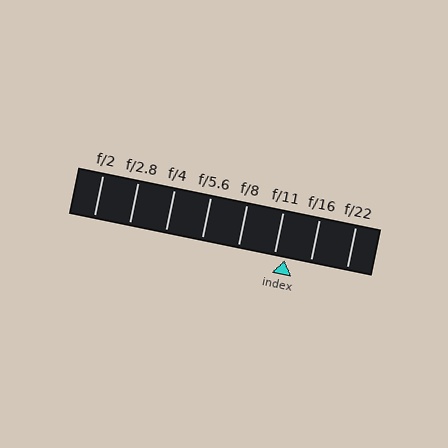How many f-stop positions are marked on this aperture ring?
There are 8 f-stop positions marked.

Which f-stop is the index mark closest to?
The index mark is closest to f/11.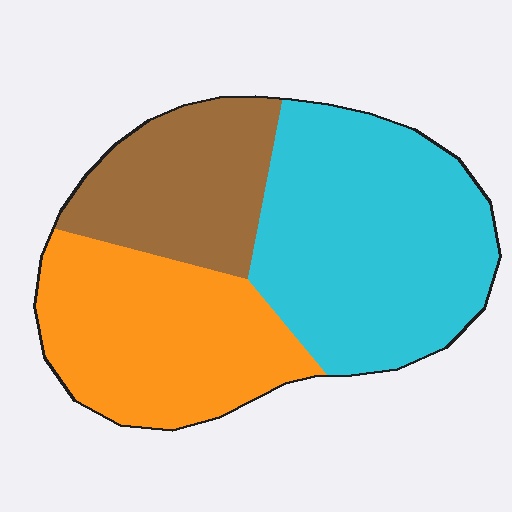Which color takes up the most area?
Cyan, at roughly 45%.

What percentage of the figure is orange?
Orange takes up about one third (1/3) of the figure.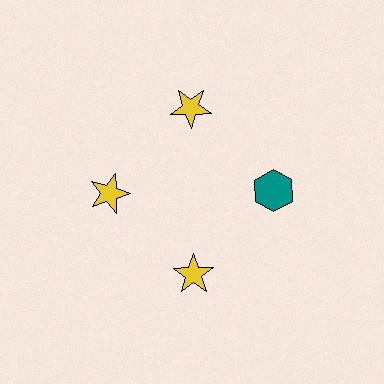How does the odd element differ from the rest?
It differs in both color (teal instead of yellow) and shape (hexagon instead of star).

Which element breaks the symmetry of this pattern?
The teal hexagon at roughly the 3 o'clock position breaks the symmetry. All other shapes are yellow stars.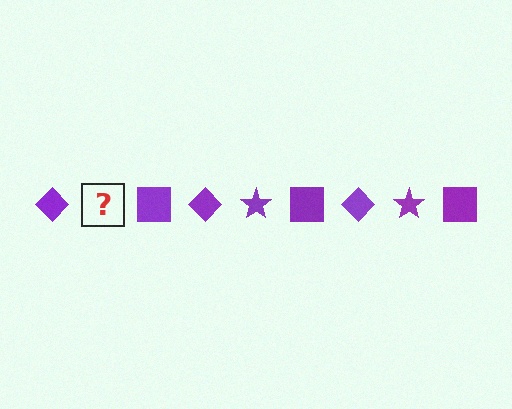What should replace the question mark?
The question mark should be replaced with a purple star.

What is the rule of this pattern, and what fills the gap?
The rule is that the pattern cycles through diamond, star, square shapes in purple. The gap should be filled with a purple star.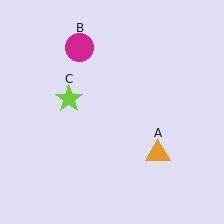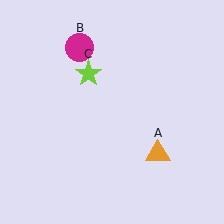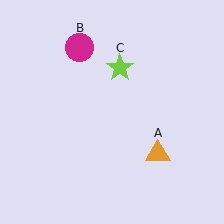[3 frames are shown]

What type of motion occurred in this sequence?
The lime star (object C) rotated clockwise around the center of the scene.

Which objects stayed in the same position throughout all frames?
Orange triangle (object A) and magenta circle (object B) remained stationary.